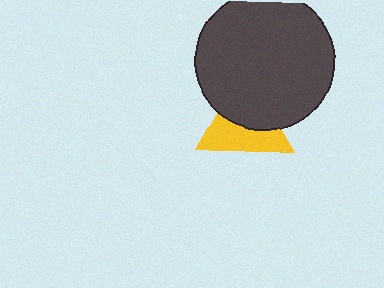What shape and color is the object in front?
The object in front is a dark gray circle.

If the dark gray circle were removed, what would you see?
You would see the complete yellow triangle.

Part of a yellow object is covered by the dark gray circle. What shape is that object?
It is a triangle.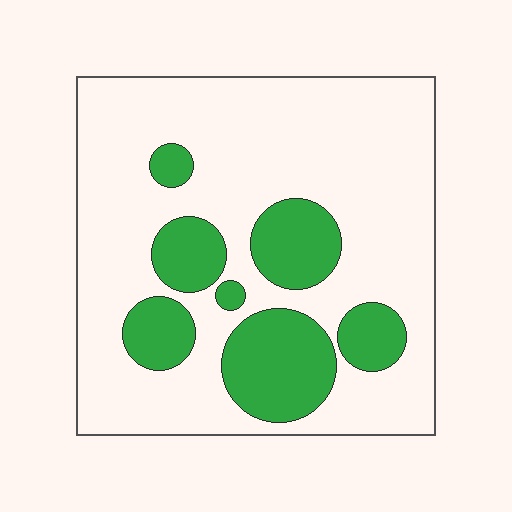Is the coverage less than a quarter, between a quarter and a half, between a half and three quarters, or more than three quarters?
Less than a quarter.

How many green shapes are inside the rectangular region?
7.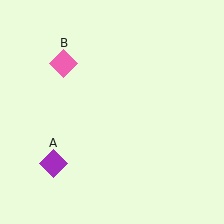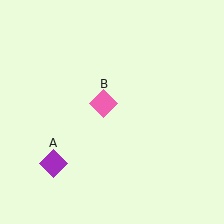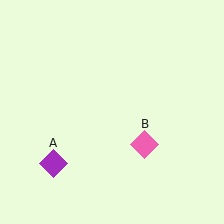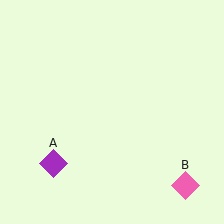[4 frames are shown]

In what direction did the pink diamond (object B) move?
The pink diamond (object B) moved down and to the right.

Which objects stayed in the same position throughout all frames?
Purple diamond (object A) remained stationary.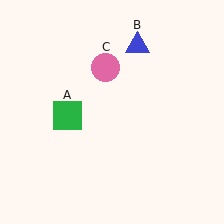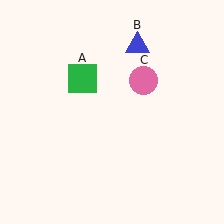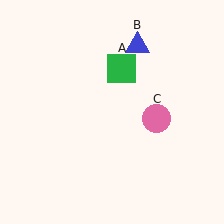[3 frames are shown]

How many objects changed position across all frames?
2 objects changed position: green square (object A), pink circle (object C).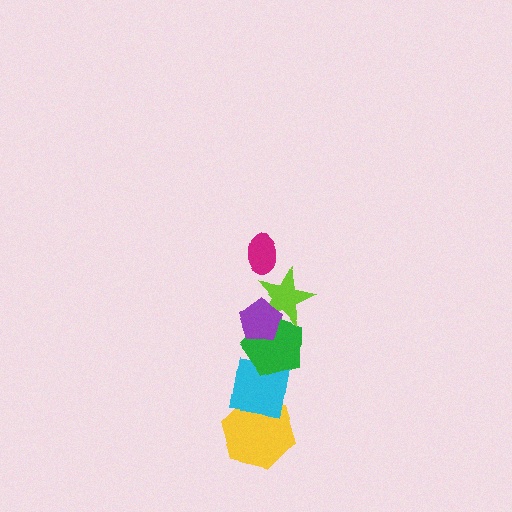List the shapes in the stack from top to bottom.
From top to bottom: the magenta ellipse, the purple pentagon, the lime star, the green pentagon, the cyan square, the yellow hexagon.